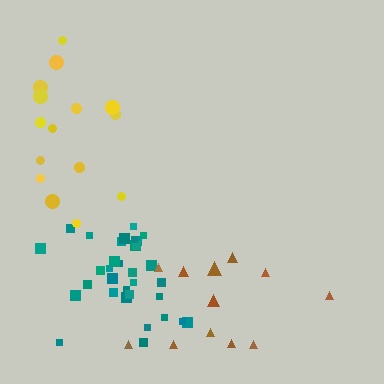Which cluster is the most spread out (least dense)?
Yellow.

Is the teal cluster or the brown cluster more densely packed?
Teal.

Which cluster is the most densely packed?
Teal.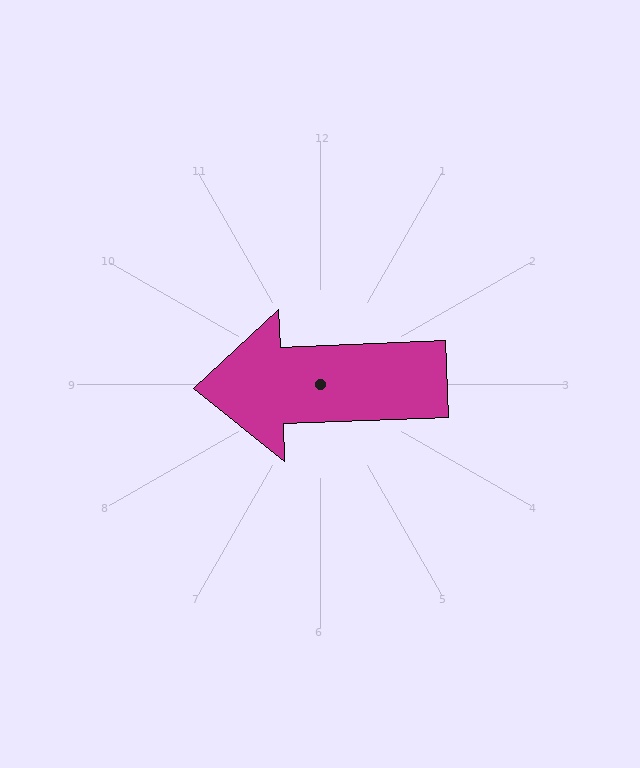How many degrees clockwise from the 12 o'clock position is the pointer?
Approximately 268 degrees.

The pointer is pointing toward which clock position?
Roughly 9 o'clock.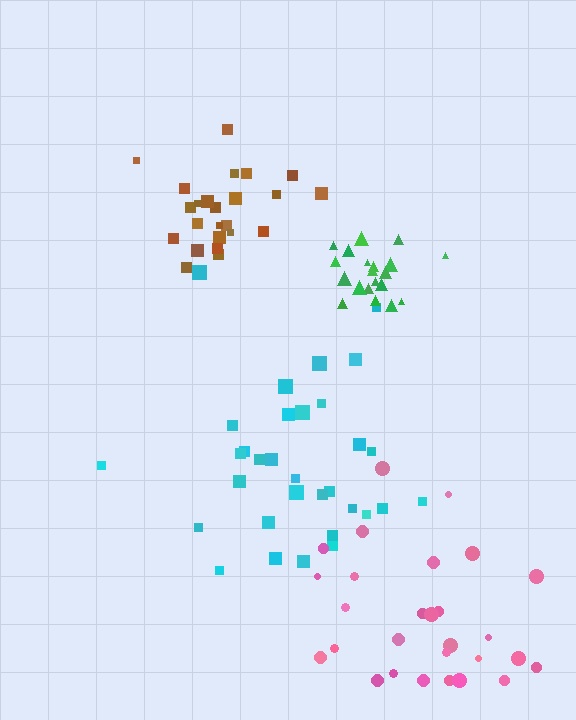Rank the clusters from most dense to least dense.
green, brown, pink, cyan.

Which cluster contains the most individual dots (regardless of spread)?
Cyan (32).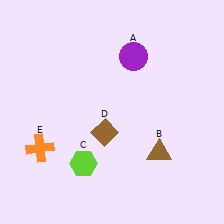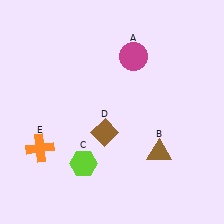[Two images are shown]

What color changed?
The circle (A) changed from purple in Image 1 to magenta in Image 2.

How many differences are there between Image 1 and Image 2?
There is 1 difference between the two images.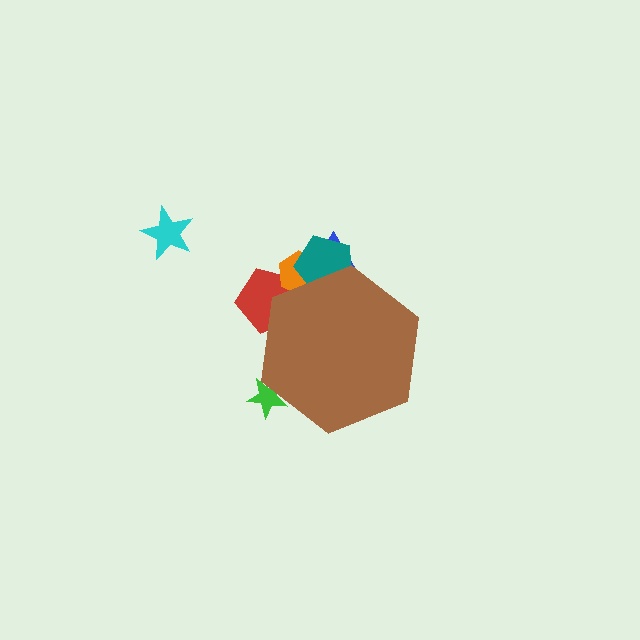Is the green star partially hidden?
Yes, the green star is partially hidden behind the brown hexagon.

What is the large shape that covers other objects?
A brown hexagon.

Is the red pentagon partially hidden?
Yes, the red pentagon is partially hidden behind the brown hexagon.